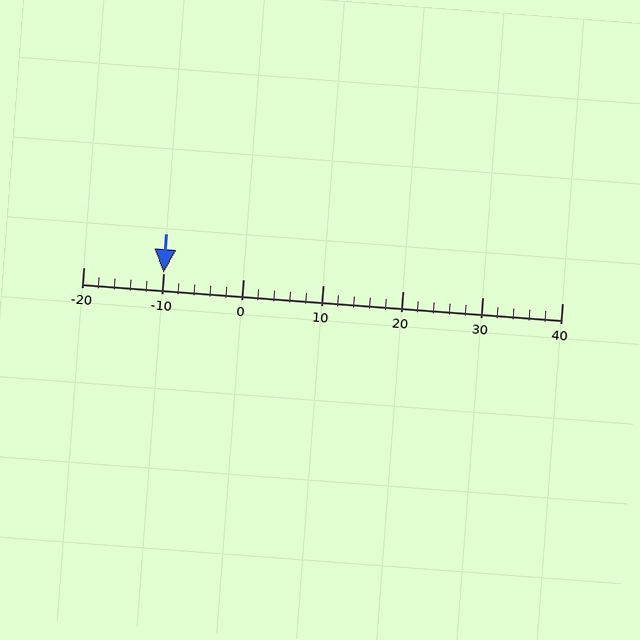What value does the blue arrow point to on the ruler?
The blue arrow points to approximately -10.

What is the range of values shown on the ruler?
The ruler shows values from -20 to 40.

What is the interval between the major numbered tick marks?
The major tick marks are spaced 10 units apart.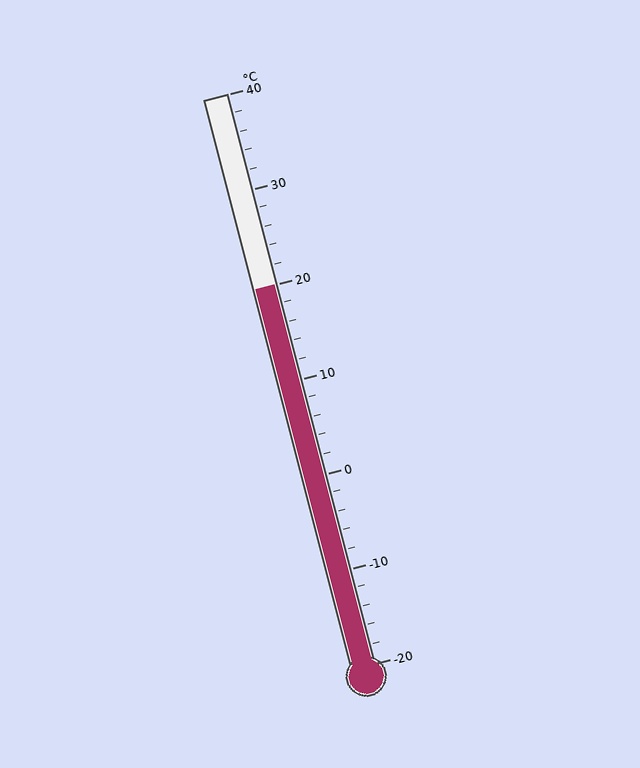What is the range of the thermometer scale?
The thermometer scale ranges from -20°C to 40°C.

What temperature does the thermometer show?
The thermometer shows approximately 20°C.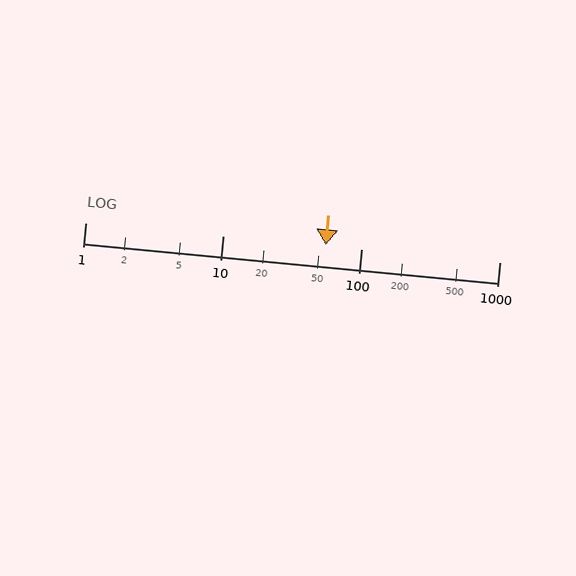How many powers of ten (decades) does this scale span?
The scale spans 3 decades, from 1 to 1000.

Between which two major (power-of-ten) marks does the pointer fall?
The pointer is between 10 and 100.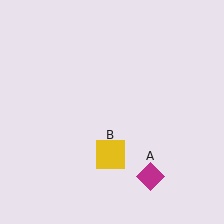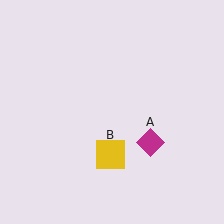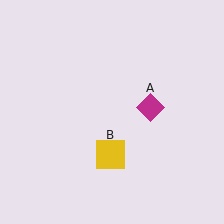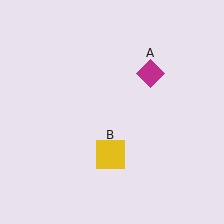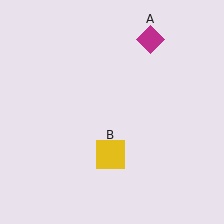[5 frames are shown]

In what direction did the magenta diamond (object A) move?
The magenta diamond (object A) moved up.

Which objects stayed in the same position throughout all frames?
Yellow square (object B) remained stationary.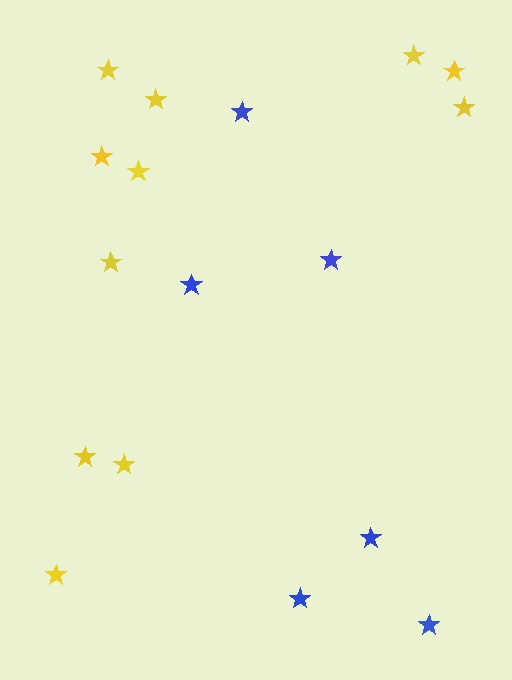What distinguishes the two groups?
There are 2 groups: one group of yellow stars (11) and one group of blue stars (6).